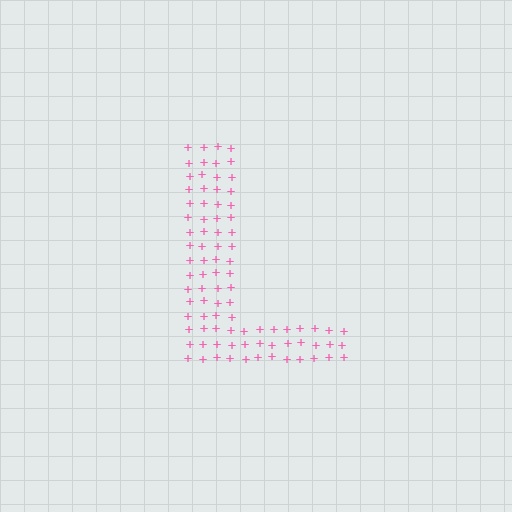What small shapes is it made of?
It is made of small plus signs.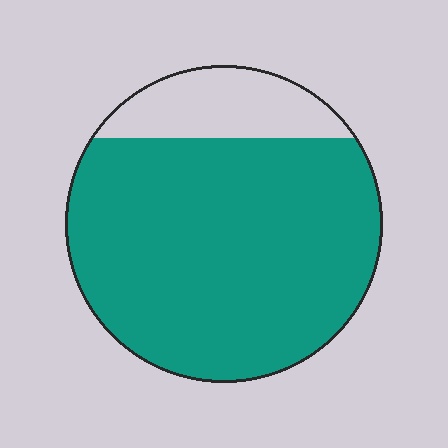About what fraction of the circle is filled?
About five sixths (5/6).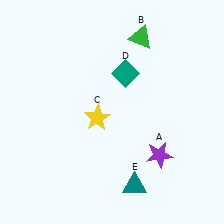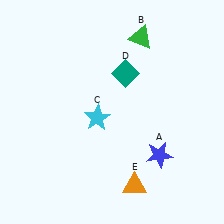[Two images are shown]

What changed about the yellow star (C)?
In Image 1, C is yellow. In Image 2, it changed to cyan.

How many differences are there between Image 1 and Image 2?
There are 3 differences between the two images.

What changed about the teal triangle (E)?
In Image 1, E is teal. In Image 2, it changed to orange.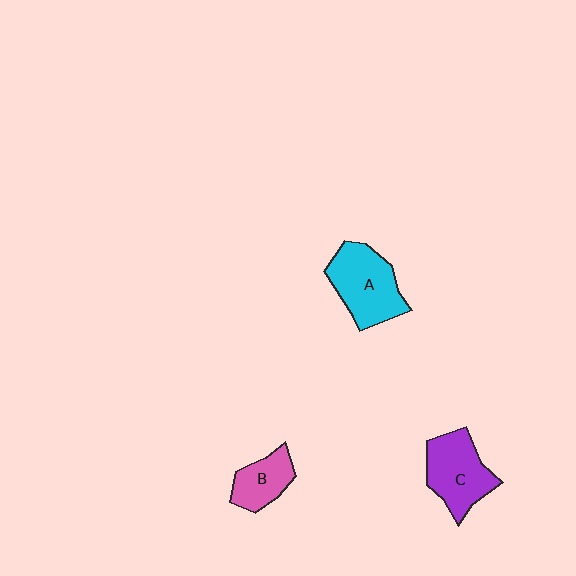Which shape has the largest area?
Shape A (cyan).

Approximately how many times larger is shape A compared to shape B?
Approximately 1.7 times.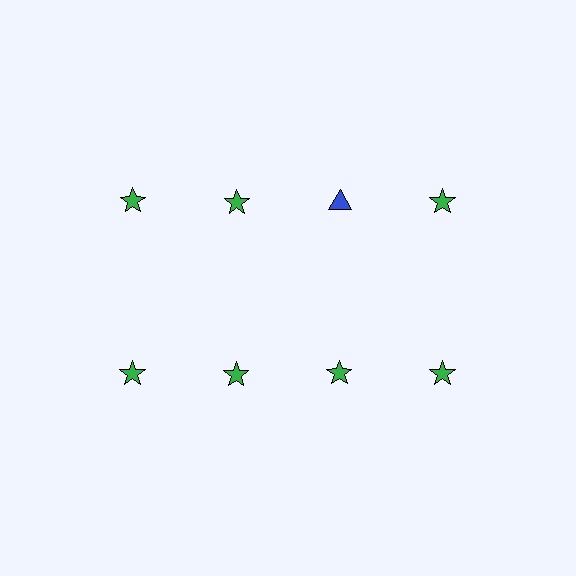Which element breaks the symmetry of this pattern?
The blue triangle in the top row, center column breaks the symmetry. All other shapes are green stars.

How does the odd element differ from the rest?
It differs in both color (blue instead of green) and shape (triangle instead of star).